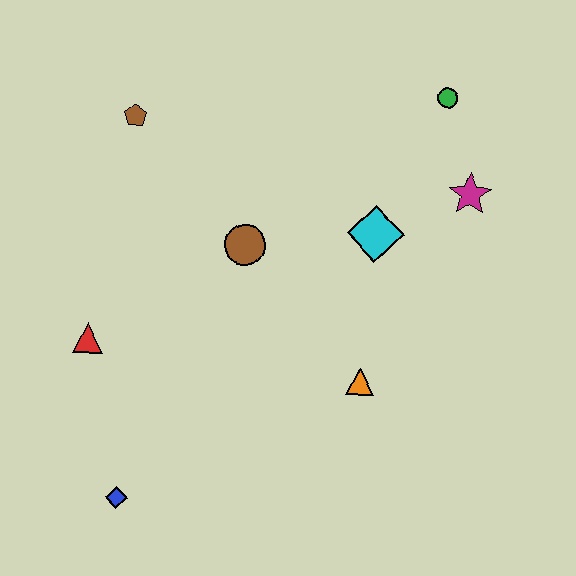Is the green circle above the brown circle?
Yes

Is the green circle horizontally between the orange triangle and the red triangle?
No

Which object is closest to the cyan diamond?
The magenta star is closest to the cyan diamond.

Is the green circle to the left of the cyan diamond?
No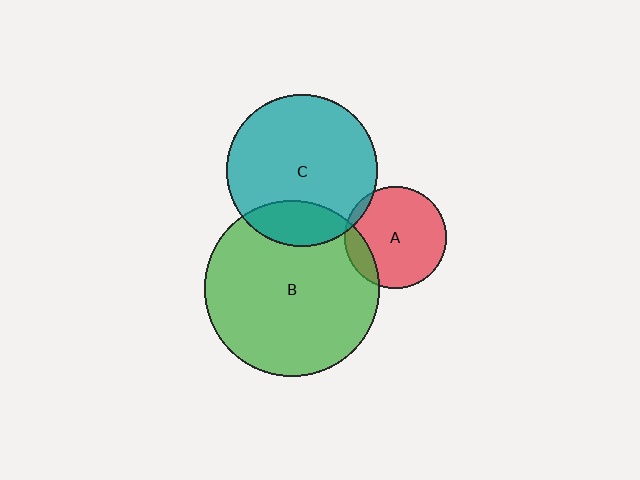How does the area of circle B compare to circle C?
Approximately 1.4 times.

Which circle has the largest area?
Circle B (green).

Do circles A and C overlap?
Yes.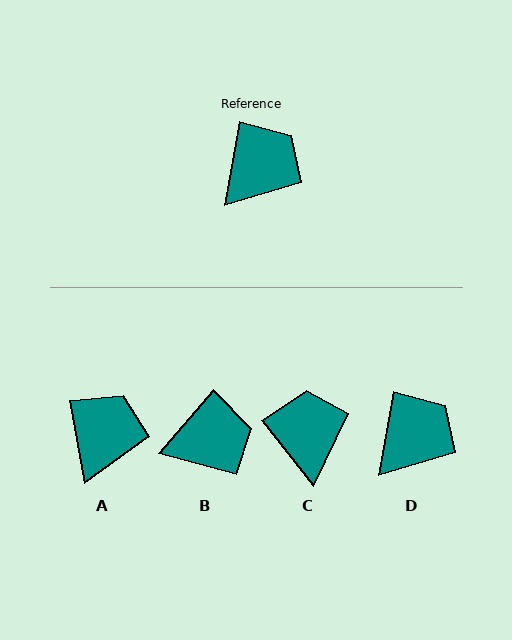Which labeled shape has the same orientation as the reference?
D.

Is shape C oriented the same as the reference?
No, it is off by about 49 degrees.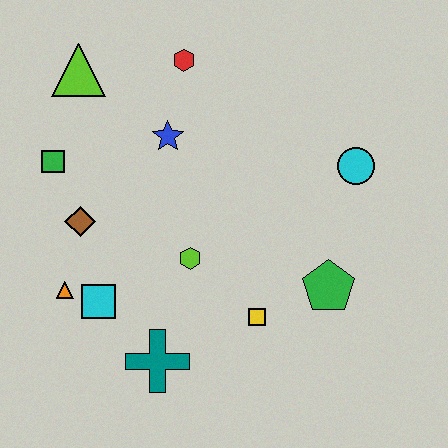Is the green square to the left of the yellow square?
Yes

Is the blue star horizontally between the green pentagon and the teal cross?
Yes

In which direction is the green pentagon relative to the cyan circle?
The green pentagon is below the cyan circle.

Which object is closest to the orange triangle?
The cyan square is closest to the orange triangle.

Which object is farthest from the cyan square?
The cyan circle is farthest from the cyan square.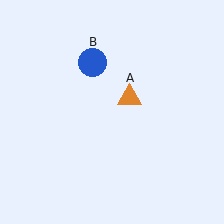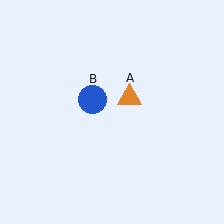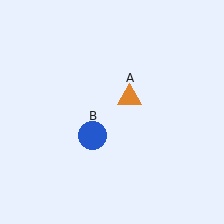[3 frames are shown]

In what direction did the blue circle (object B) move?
The blue circle (object B) moved down.